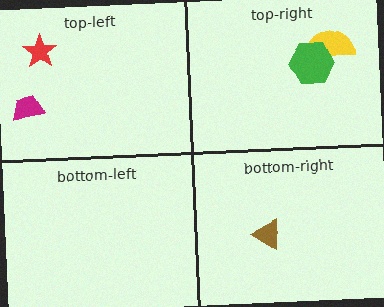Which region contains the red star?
The top-left region.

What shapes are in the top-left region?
The red star, the magenta trapezoid.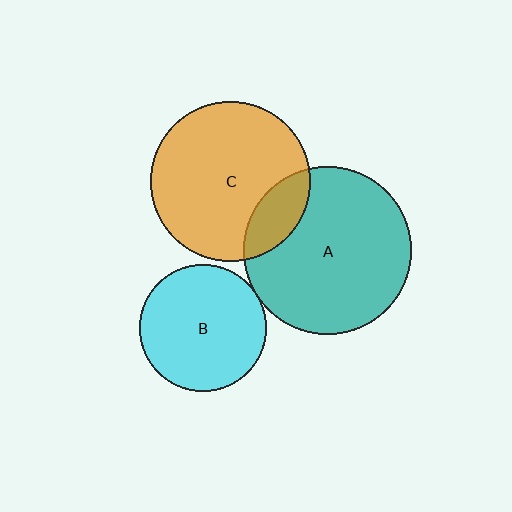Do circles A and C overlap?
Yes.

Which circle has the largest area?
Circle A (teal).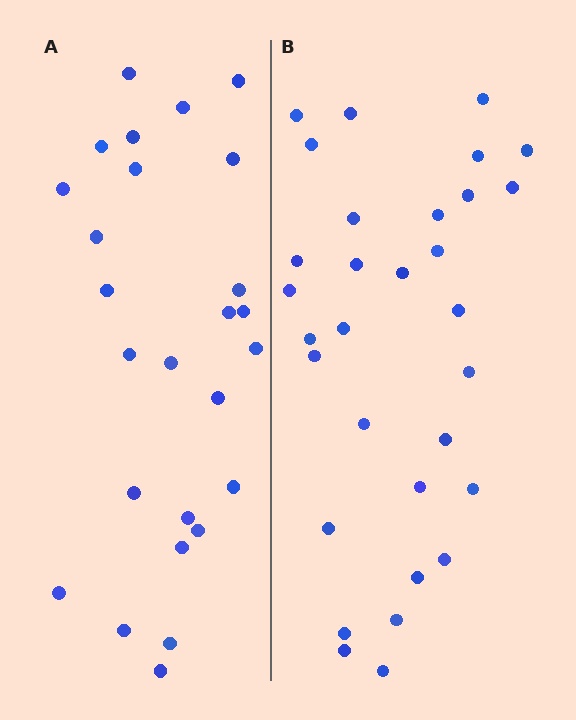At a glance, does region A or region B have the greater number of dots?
Region B (the right region) has more dots.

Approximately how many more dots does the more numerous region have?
Region B has about 5 more dots than region A.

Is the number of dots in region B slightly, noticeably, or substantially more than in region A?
Region B has only slightly more — the two regions are fairly close. The ratio is roughly 1.2 to 1.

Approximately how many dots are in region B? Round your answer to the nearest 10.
About 30 dots. (The exact count is 31, which rounds to 30.)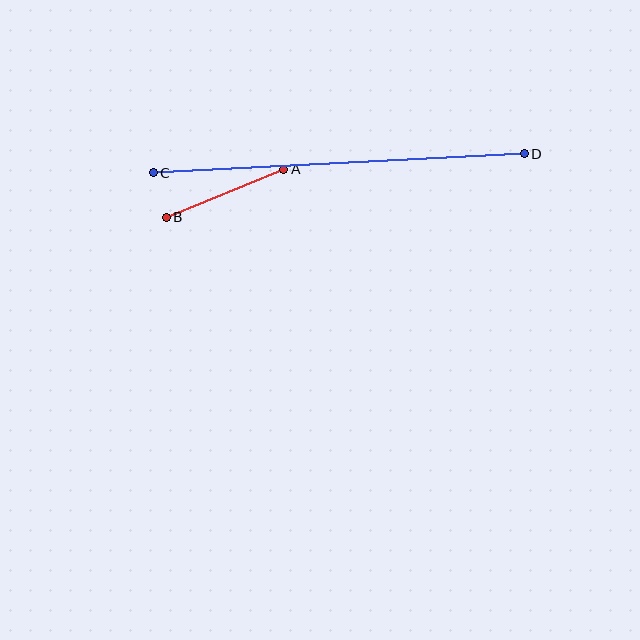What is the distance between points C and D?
The distance is approximately 371 pixels.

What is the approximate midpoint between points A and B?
The midpoint is at approximately (225, 193) pixels.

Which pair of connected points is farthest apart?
Points C and D are farthest apart.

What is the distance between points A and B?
The distance is approximately 127 pixels.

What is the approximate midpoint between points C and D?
The midpoint is at approximately (339, 163) pixels.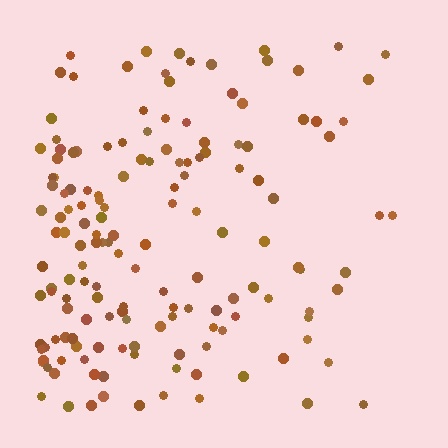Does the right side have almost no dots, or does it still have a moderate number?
Still a moderate number, just noticeably fewer than the left.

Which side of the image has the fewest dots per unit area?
The right.